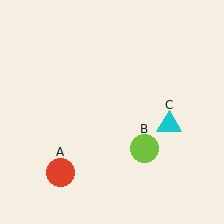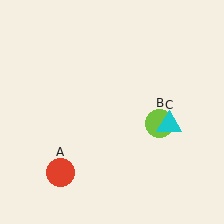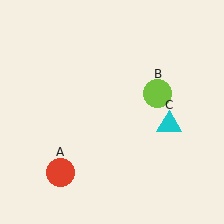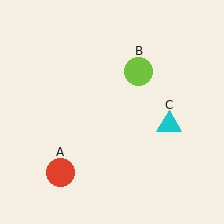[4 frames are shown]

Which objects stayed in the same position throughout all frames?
Red circle (object A) and cyan triangle (object C) remained stationary.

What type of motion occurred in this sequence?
The lime circle (object B) rotated counterclockwise around the center of the scene.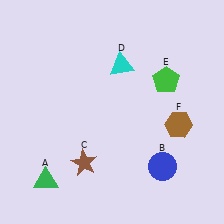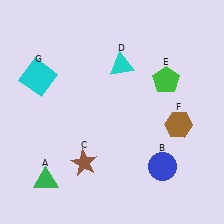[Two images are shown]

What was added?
A cyan square (G) was added in Image 2.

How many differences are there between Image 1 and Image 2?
There is 1 difference between the two images.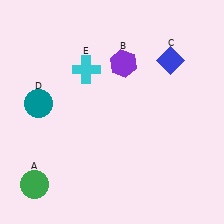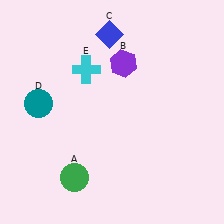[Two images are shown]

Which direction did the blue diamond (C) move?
The blue diamond (C) moved left.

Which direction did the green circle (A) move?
The green circle (A) moved right.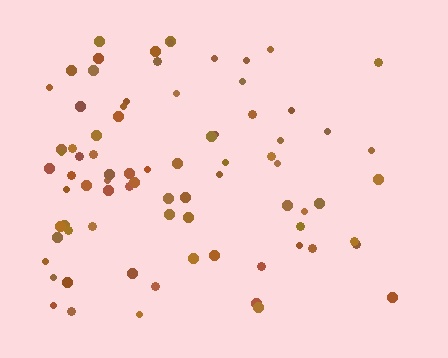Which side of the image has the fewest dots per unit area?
The right.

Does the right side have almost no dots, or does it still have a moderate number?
Still a moderate number, just noticeably fewer than the left.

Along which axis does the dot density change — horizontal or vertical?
Horizontal.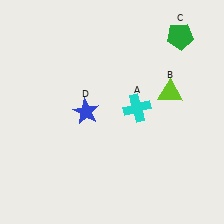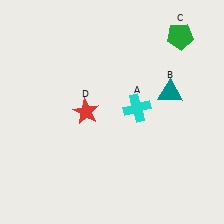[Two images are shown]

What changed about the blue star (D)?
In Image 1, D is blue. In Image 2, it changed to red.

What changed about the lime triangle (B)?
In Image 1, B is lime. In Image 2, it changed to teal.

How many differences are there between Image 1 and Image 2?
There are 2 differences between the two images.